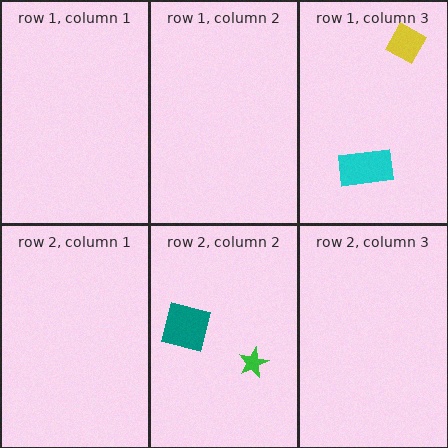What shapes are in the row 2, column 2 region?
The green star, the teal square.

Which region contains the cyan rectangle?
The row 1, column 3 region.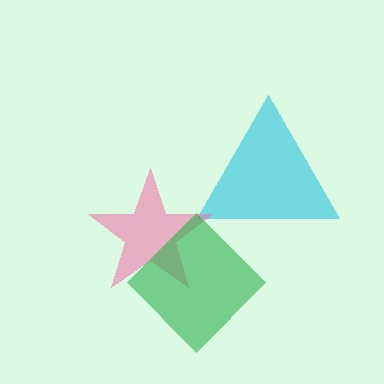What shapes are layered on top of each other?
The layered shapes are: a cyan triangle, a pink star, a green diamond.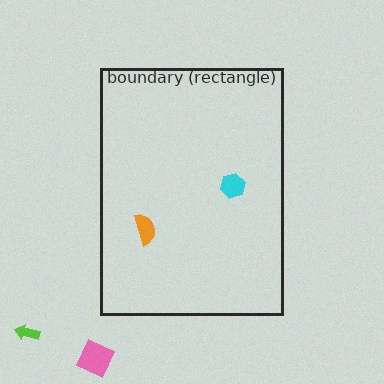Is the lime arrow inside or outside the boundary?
Outside.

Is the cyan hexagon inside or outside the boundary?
Inside.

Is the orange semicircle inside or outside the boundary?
Inside.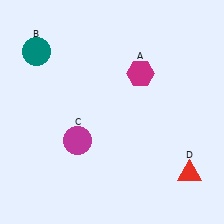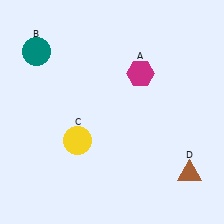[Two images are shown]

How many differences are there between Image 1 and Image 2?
There are 2 differences between the two images.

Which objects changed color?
C changed from magenta to yellow. D changed from red to brown.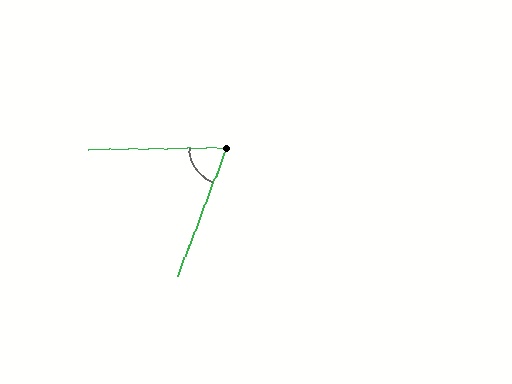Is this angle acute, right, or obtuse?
It is acute.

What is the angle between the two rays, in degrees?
Approximately 68 degrees.